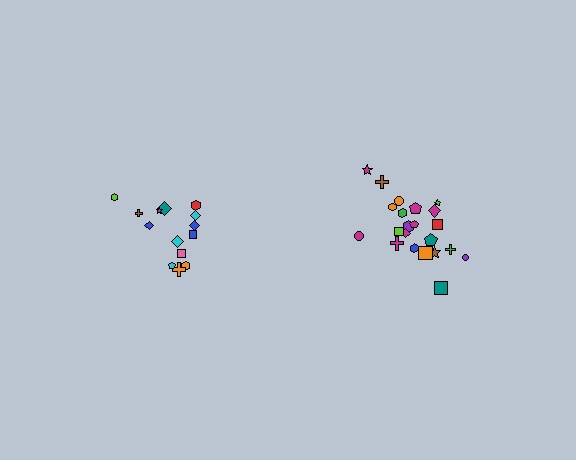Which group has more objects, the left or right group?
The right group.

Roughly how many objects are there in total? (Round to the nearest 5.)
Roughly 35 objects in total.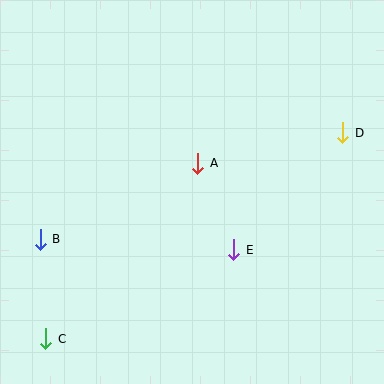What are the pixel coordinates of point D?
Point D is at (343, 133).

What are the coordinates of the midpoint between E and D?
The midpoint between E and D is at (288, 191).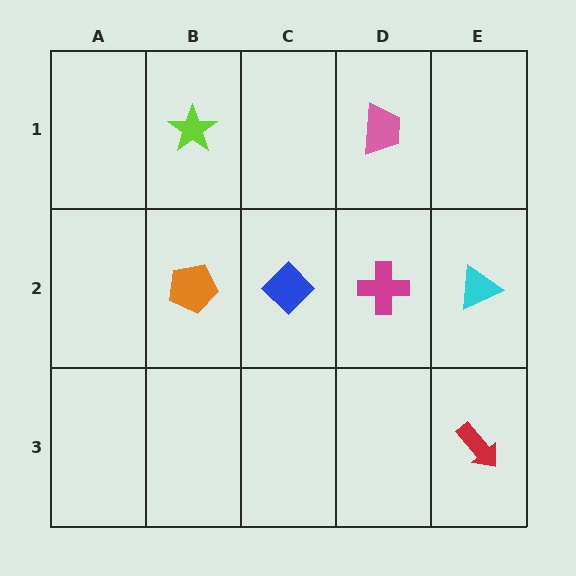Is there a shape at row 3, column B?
No, that cell is empty.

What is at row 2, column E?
A cyan triangle.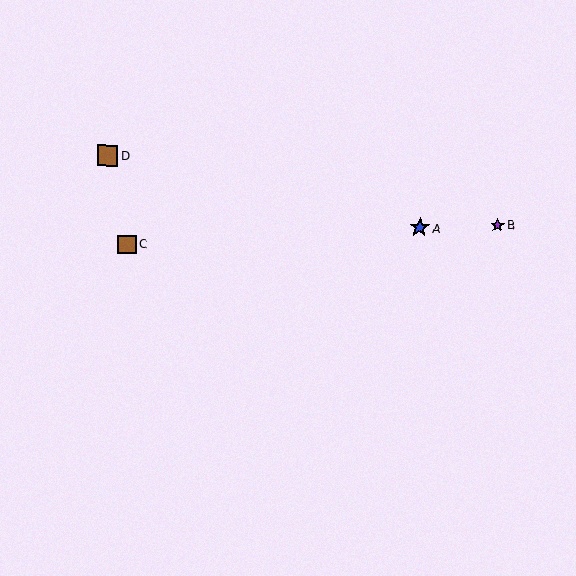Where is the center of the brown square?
The center of the brown square is at (127, 244).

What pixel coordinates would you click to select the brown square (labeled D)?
Click at (108, 156) to select the brown square D.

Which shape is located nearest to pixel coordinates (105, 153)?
The brown square (labeled D) at (108, 156) is nearest to that location.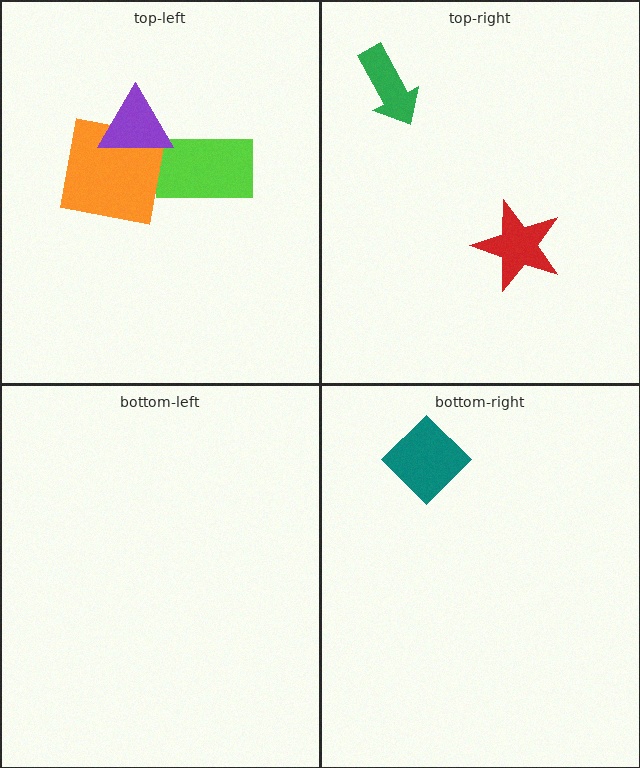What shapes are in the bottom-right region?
The teal diamond.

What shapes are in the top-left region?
The lime rectangle, the orange square, the purple triangle.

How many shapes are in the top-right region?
2.